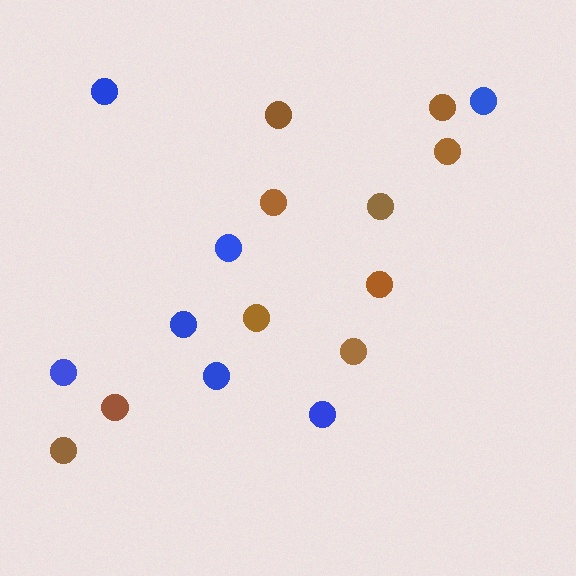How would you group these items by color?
There are 2 groups: one group of brown circles (10) and one group of blue circles (7).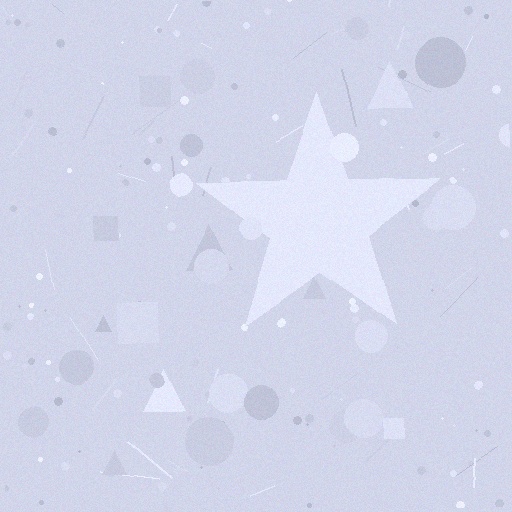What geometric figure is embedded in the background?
A star is embedded in the background.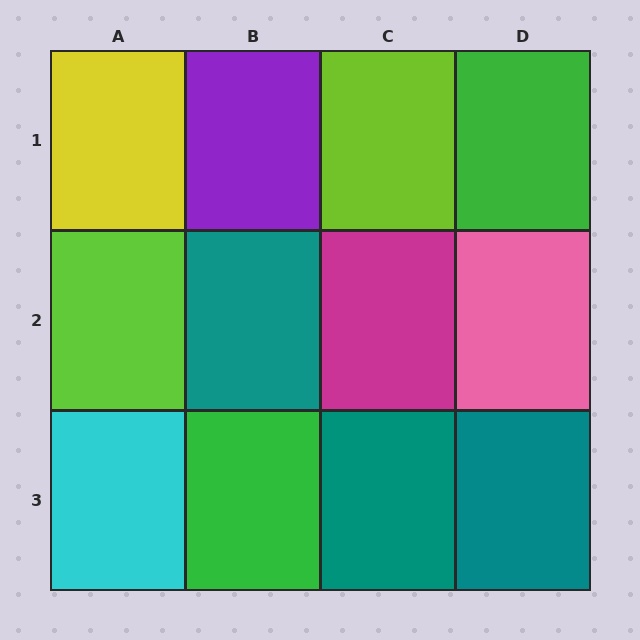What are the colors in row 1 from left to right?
Yellow, purple, lime, green.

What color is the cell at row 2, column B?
Teal.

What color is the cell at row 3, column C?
Teal.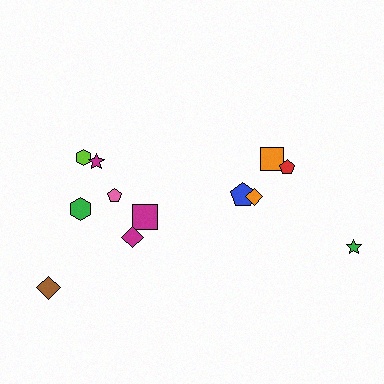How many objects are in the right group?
There are 5 objects.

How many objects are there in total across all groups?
There are 12 objects.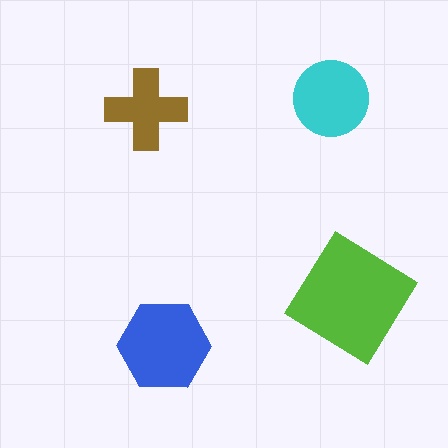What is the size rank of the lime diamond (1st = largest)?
1st.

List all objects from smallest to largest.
The brown cross, the cyan circle, the blue hexagon, the lime diamond.